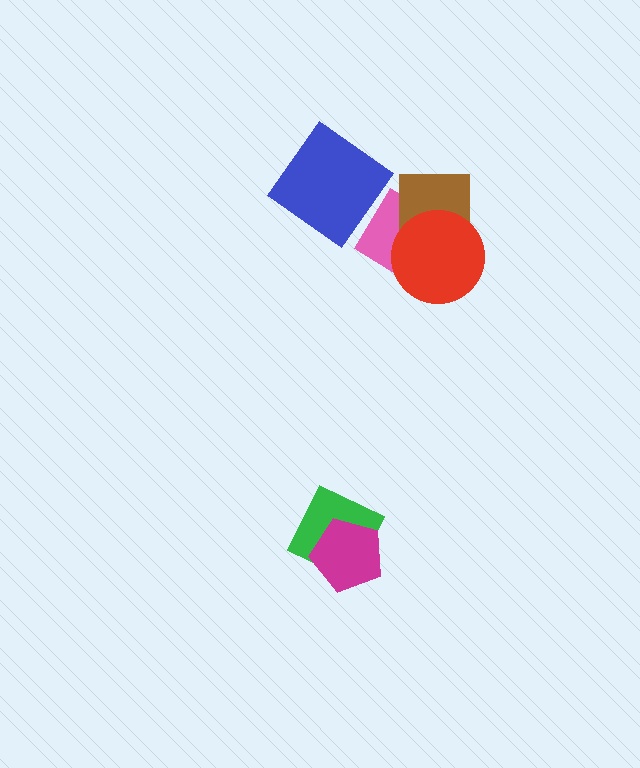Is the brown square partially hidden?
Yes, it is partially covered by another shape.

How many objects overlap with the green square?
1 object overlaps with the green square.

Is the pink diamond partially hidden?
Yes, it is partially covered by another shape.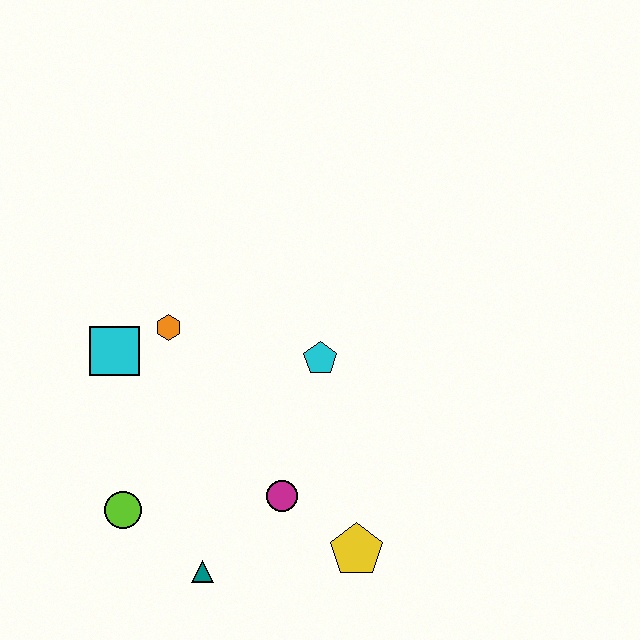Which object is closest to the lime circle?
The teal triangle is closest to the lime circle.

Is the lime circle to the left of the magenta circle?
Yes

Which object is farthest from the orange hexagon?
The yellow pentagon is farthest from the orange hexagon.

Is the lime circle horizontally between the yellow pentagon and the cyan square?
Yes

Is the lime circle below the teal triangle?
No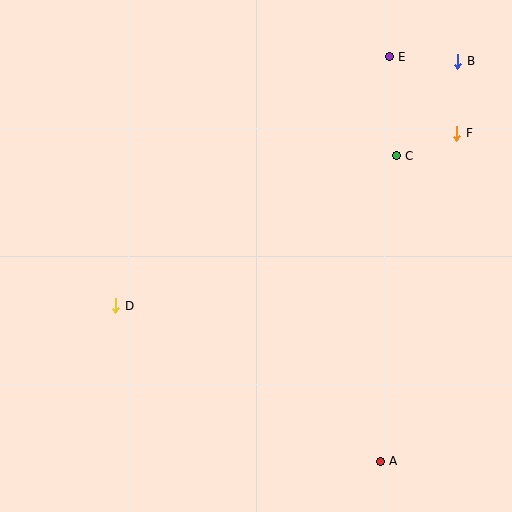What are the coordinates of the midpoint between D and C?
The midpoint between D and C is at (256, 231).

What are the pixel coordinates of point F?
Point F is at (457, 133).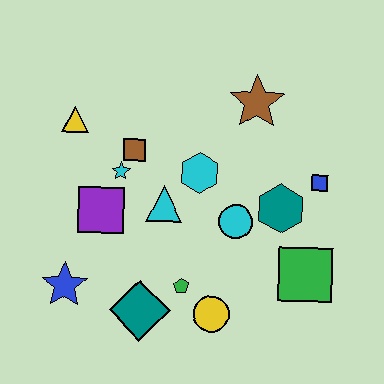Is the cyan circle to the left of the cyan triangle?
No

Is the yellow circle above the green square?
No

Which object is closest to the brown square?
The cyan star is closest to the brown square.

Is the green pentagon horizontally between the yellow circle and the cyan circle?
No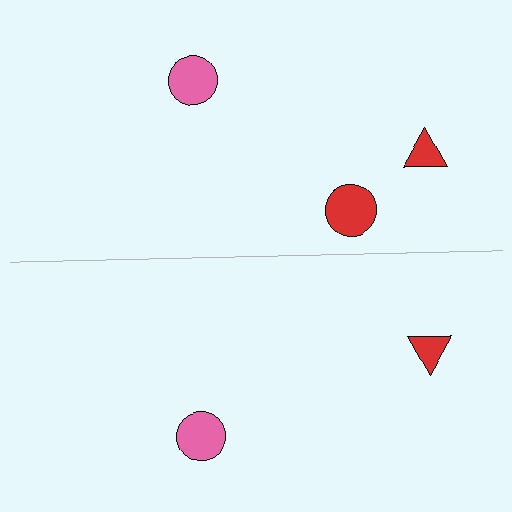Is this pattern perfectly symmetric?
No, the pattern is not perfectly symmetric. A red circle is missing from the bottom side.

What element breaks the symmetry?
A red circle is missing from the bottom side.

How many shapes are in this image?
There are 5 shapes in this image.